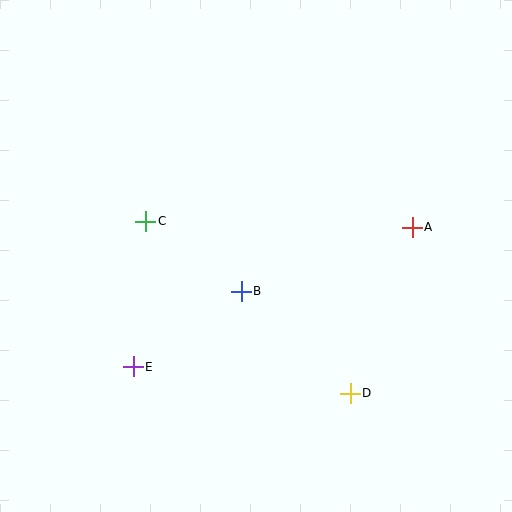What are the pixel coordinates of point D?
Point D is at (350, 393).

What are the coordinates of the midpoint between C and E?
The midpoint between C and E is at (139, 294).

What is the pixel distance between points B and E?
The distance between B and E is 132 pixels.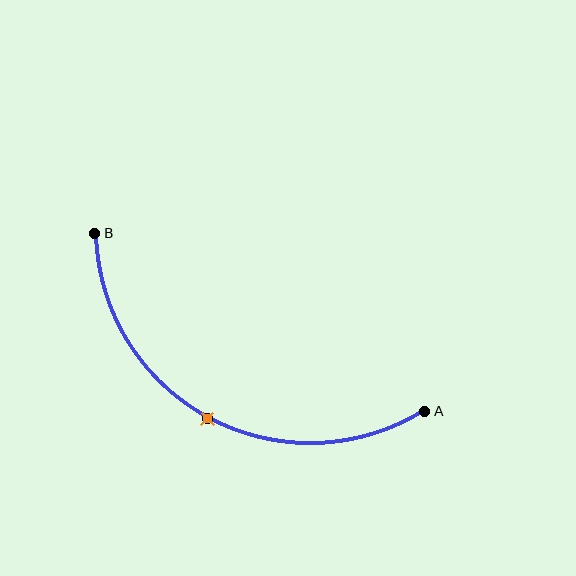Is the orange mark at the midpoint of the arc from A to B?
Yes. The orange mark lies on the arc at equal arc-length from both A and B — it is the arc midpoint.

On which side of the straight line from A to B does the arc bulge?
The arc bulges below the straight line connecting A and B.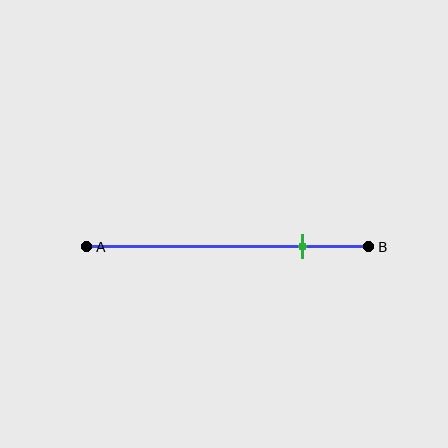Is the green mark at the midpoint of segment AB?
No, the mark is at about 75% from A, not at the 50% midpoint.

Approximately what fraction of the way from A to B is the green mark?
The green mark is approximately 75% of the way from A to B.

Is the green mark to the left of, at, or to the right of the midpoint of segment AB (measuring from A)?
The green mark is to the right of the midpoint of segment AB.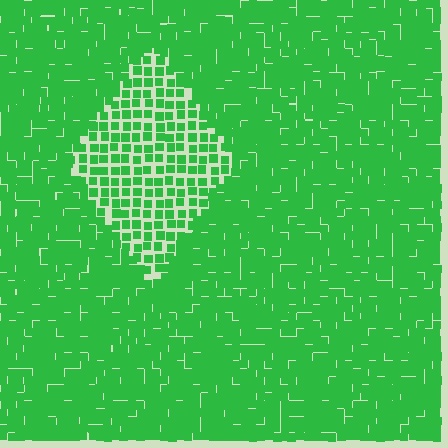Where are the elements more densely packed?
The elements are more densely packed outside the diamond boundary.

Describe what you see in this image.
The image contains small green elements arranged at two different densities. A diamond-shaped region is visible where the elements are less densely packed than the surrounding area.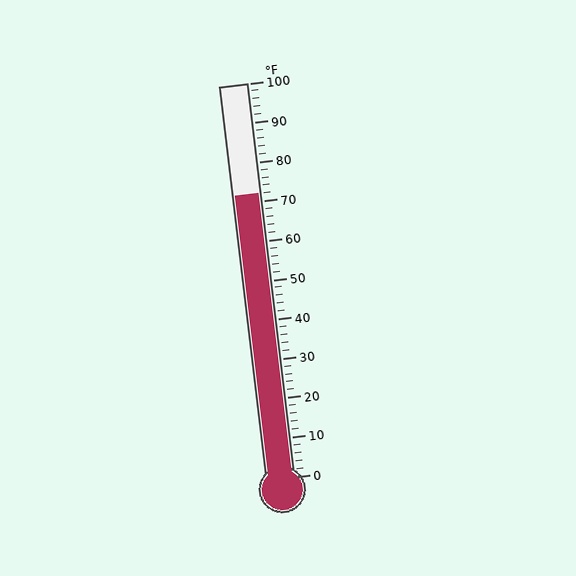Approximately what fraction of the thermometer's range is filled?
The thermometer is filled to approximately 70% of its range.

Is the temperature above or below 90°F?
The temperature is below 90°F.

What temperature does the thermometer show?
The thermometer shows approximately 72°F.